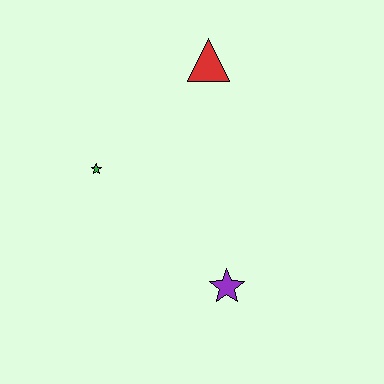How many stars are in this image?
There are 2 stars.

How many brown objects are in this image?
There are no brown objects.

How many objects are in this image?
There are 3 objects.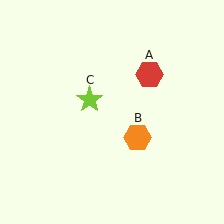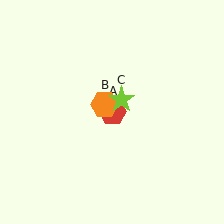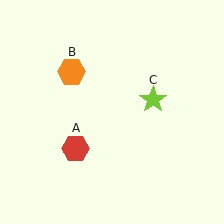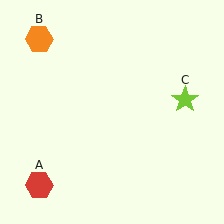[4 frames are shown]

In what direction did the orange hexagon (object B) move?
The orange hexagon (object B) moved up and to the left.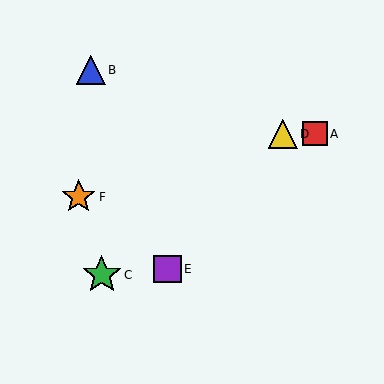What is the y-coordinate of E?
Object E is at y≈269.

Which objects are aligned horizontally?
Objects A, D are aligned horizontally.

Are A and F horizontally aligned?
No, A is at y≈134 and F is at y≈197.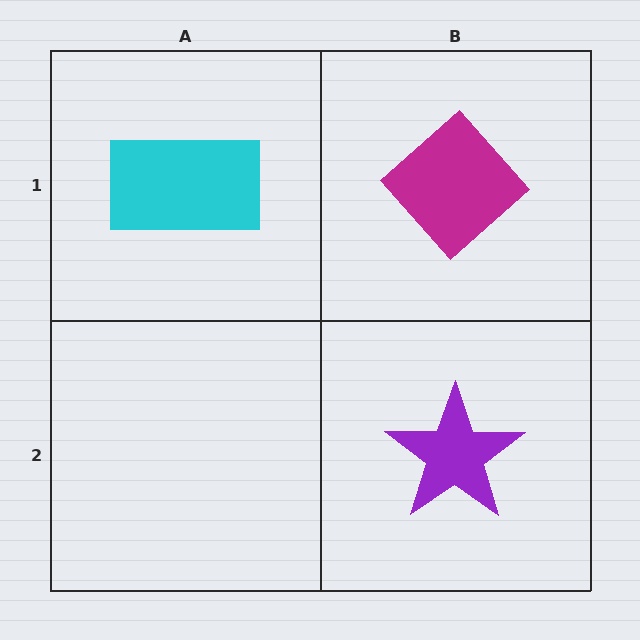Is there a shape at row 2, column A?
No, that cell is empty.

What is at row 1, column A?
A cyan rectangle.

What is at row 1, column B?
A magenta diamond.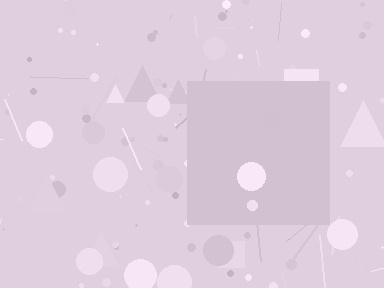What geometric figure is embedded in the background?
A square is embedded in the background.